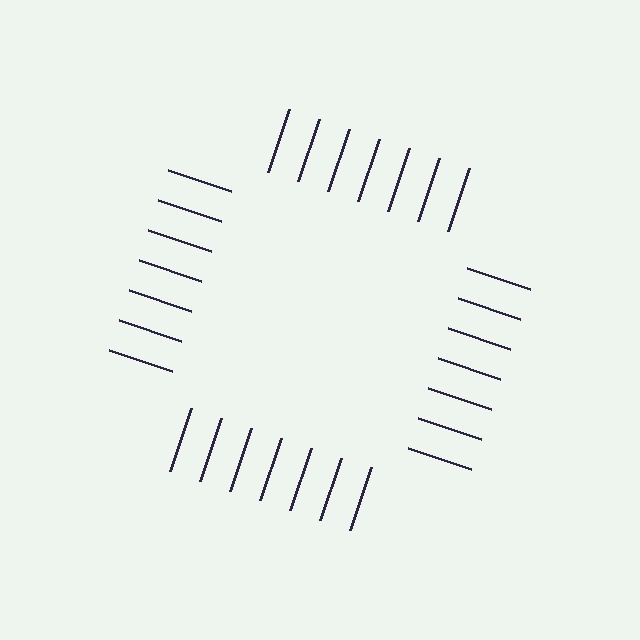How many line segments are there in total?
28 — 7 along each of the 4 edges.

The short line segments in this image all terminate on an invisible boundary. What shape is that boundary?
An illusory square — the line segments terminate on its edges but no continuous stroke is drawn.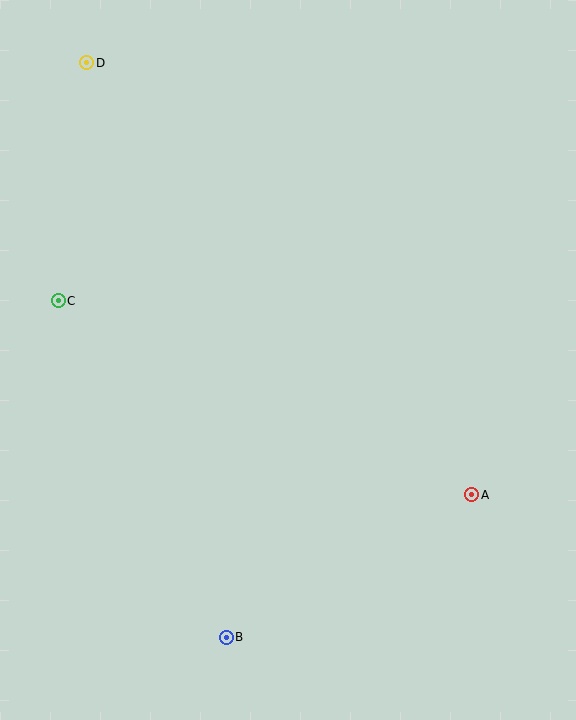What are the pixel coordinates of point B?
Point B is at (226, 637).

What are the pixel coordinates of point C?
Point C is at (58, 301).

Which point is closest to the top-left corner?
Point D is closest to the top-left corner.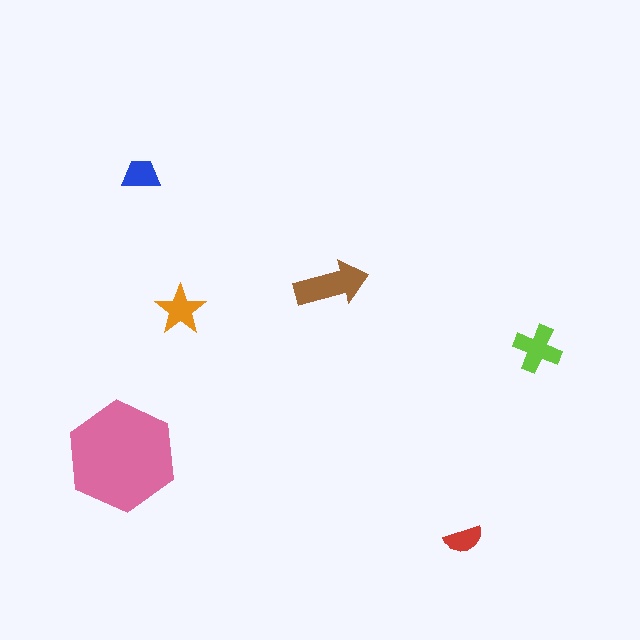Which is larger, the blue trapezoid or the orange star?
The orange star.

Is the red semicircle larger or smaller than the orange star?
Smaller.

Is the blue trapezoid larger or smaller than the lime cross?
Smaller.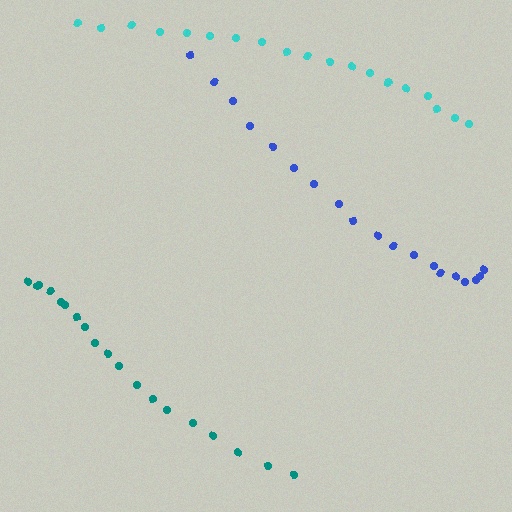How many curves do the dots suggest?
There are 3 distinct paths.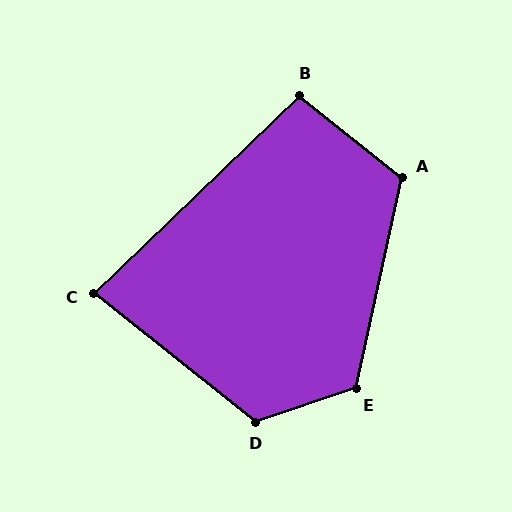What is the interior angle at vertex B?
Approximately 98 degrees (obtuse).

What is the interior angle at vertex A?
Approximately 116 degrees (obtuse).